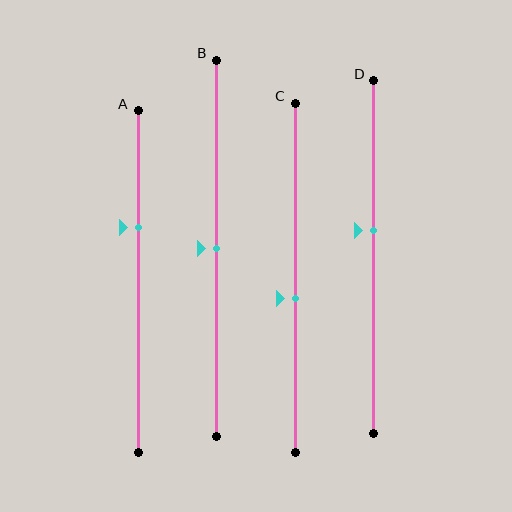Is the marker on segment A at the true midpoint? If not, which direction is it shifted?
No, the marker on segment A is shifted upward by about 16% of the segment length.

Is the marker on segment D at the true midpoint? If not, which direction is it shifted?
No, the marker on segment D is shifted upward by about 8% of the segment length.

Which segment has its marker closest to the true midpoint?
Segment B has its marker closest to the true midpoint.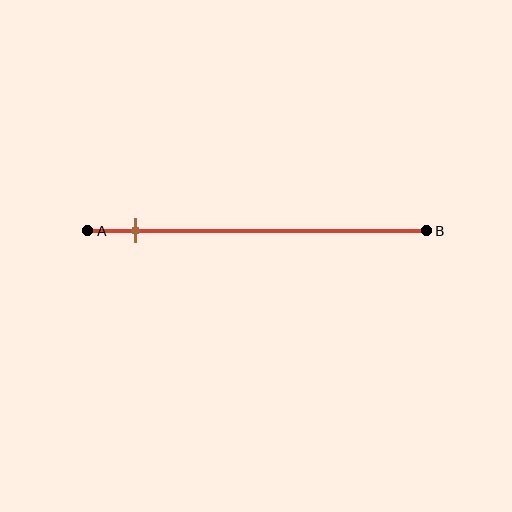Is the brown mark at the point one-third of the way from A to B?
No, the mark is at about 15% from A, not at the 33% one-third point.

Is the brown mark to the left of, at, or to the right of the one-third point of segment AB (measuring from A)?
The brown mark is to the left of the one-third point of segment AB.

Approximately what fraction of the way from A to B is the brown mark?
The brown mark is approximately 15% of the way from A to B.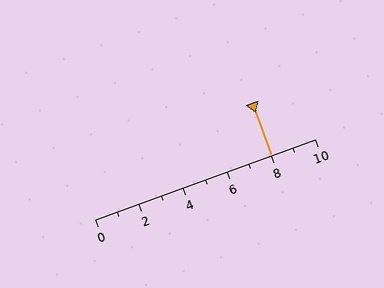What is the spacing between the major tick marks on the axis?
The major ticks are spaced 2 apart.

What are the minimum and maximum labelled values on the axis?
The axis runs from 0 to 10.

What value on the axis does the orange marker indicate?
The marker indicates approximately 8.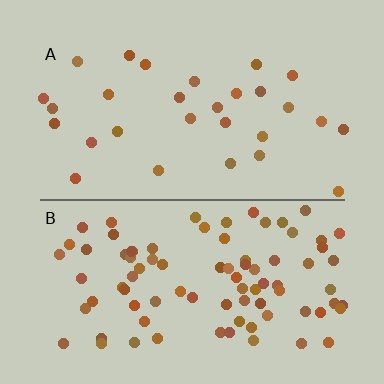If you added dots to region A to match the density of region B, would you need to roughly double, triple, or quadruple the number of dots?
Approximately triple.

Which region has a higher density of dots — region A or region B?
B (the bottom).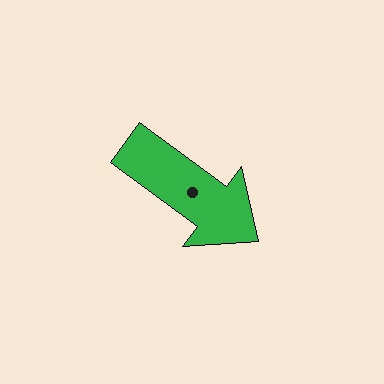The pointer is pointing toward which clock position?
Roughly 4 o'clock.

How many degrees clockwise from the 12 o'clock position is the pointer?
Approximately 126 degrees.